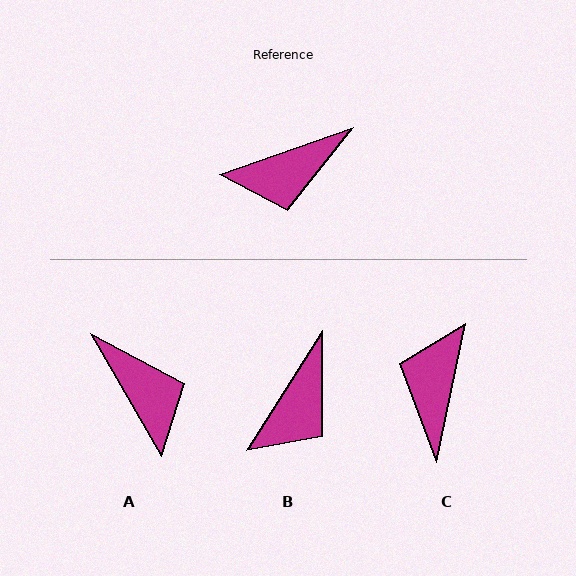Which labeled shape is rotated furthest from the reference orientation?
C, about 121 degrees away.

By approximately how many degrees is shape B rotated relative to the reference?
Approximately 38 degrees counter-clockwise.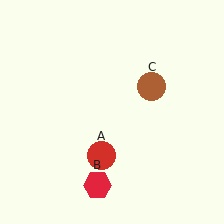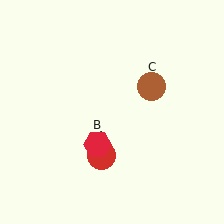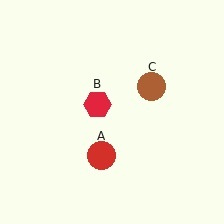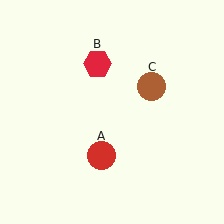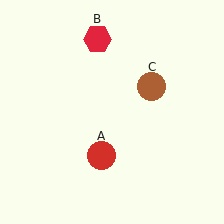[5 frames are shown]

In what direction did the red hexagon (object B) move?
The red hexagon (object B) moved up.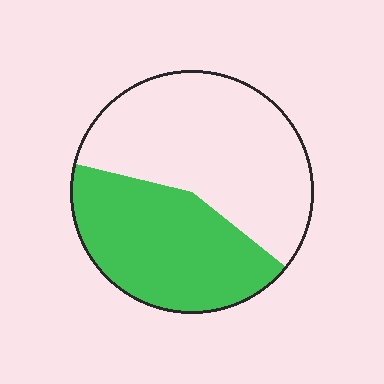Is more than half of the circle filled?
No.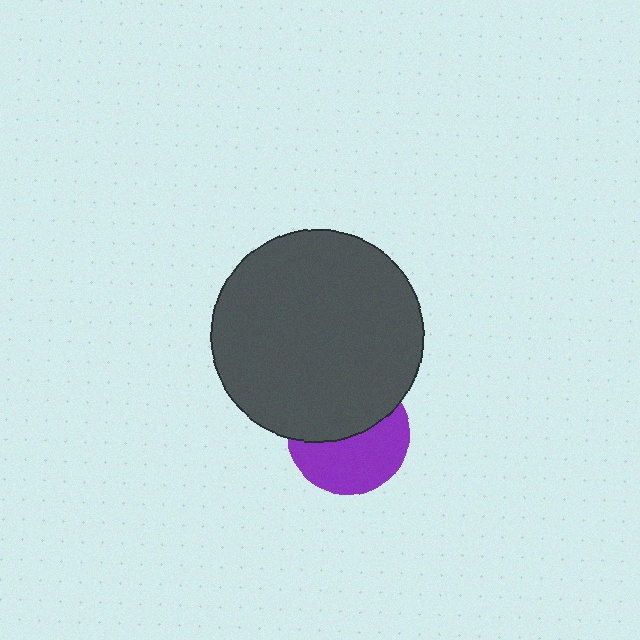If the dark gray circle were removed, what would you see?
You would see the complete purple circle.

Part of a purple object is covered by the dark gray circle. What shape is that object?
It is a circle.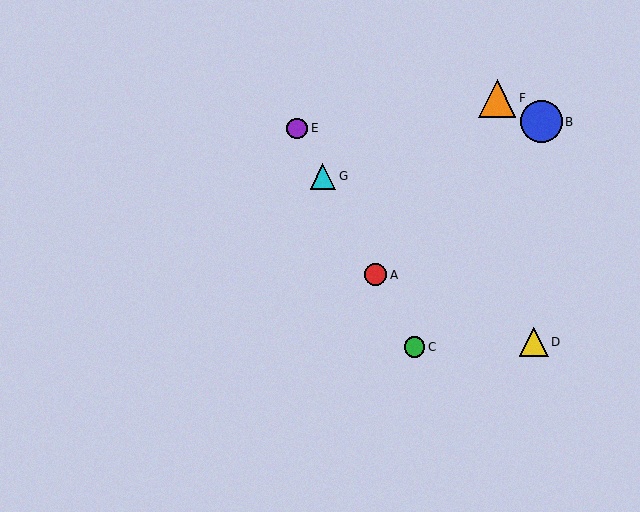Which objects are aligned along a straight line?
Objects A, C, E, G are aligned along a straight line.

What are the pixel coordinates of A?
Object A is at (376, 275).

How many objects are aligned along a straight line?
4 objects (A, C, E, G) are aligned along a straight line.